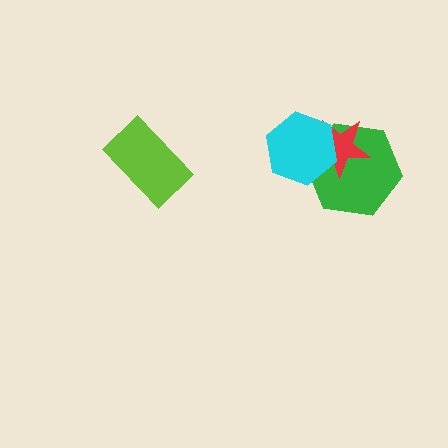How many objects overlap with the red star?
2 objects overlap with the red star.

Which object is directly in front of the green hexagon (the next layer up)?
The red star is directly in front of the green hexagon.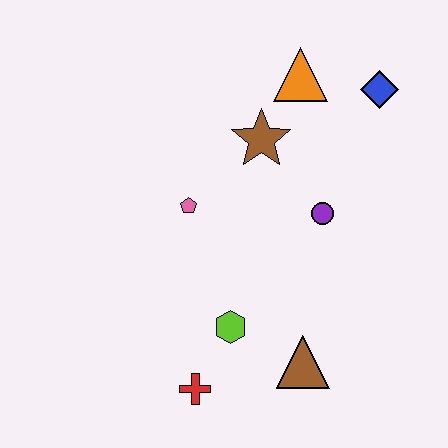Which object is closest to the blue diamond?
The orange triangle is closest to the blue diamond.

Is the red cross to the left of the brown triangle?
Yes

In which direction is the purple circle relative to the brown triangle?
The purple circle is above the brown triangle.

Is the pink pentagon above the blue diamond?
No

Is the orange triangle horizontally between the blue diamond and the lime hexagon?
Yes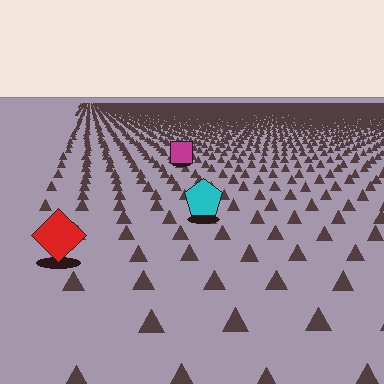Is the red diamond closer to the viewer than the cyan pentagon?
Yes. The red diamond is closer — you can tell from the texture gradient: the ground texture is coarser near it.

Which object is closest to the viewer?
The red diamond is closest. The texture marks near it are larger and more spread out.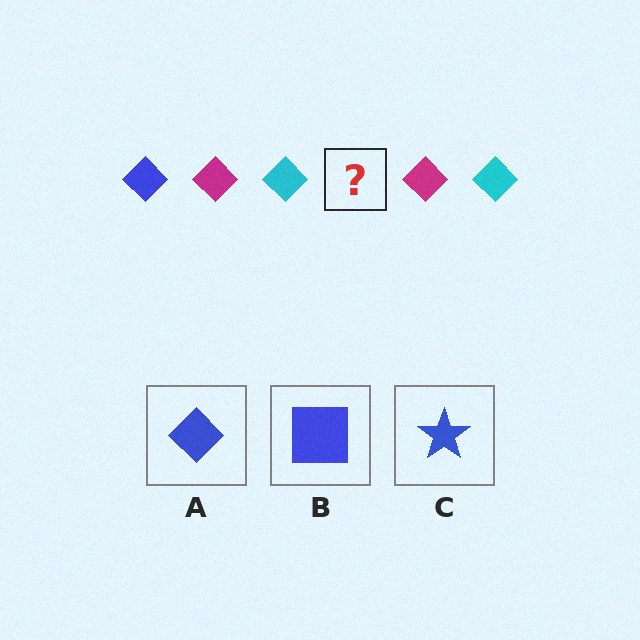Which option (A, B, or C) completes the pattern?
A.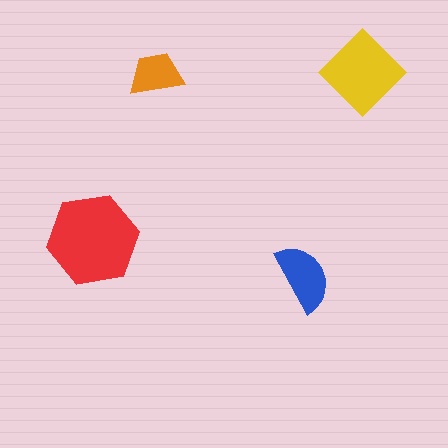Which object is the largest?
The red hexagon.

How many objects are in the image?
There are 4 objects in the image.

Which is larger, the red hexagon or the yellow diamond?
The red hexagon.